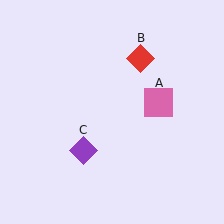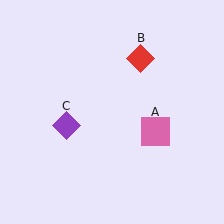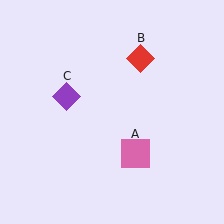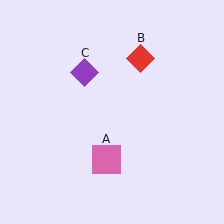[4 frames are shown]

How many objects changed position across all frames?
2 objects changed position: pink square (object A), purple diamond (object C).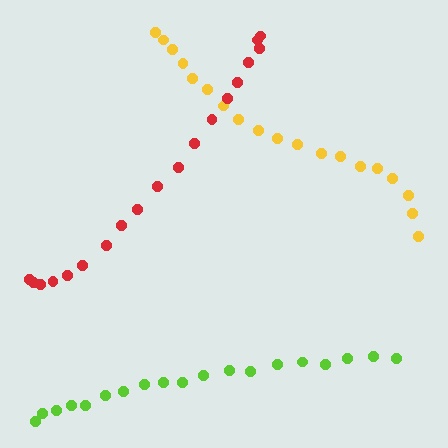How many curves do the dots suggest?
There are 3 distinct paths.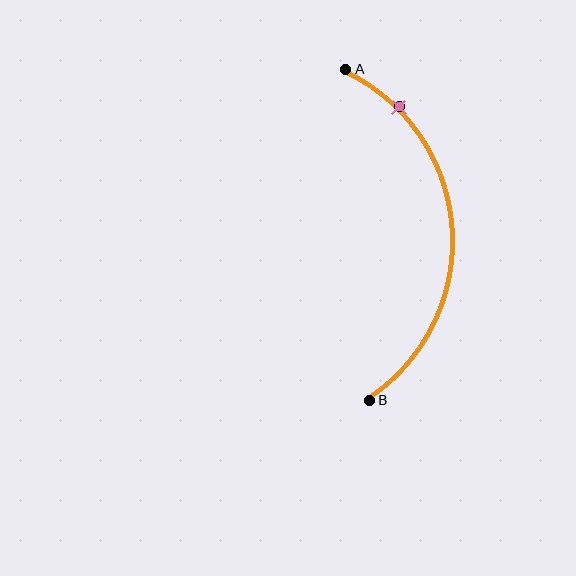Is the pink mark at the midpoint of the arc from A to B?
No. The pink mark lies on the arc but is closer to endpoint A. The arc midpoint would be at the point on the curve equidistant along the arc from both A and B.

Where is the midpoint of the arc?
The arc midpoint is the point on the curve farthest from the straight line joining A and B. It sits to the right of that line.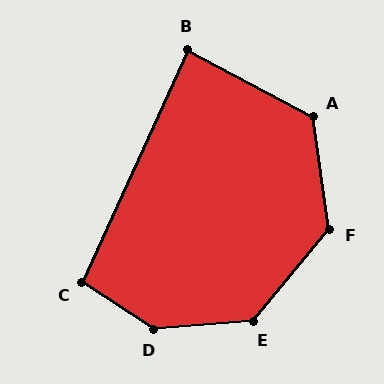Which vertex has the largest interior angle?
D, at approximately 142 degrees.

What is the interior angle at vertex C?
Approximately 99 degrees (obtuse).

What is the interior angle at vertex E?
Approximately 135 degrees (obtuse).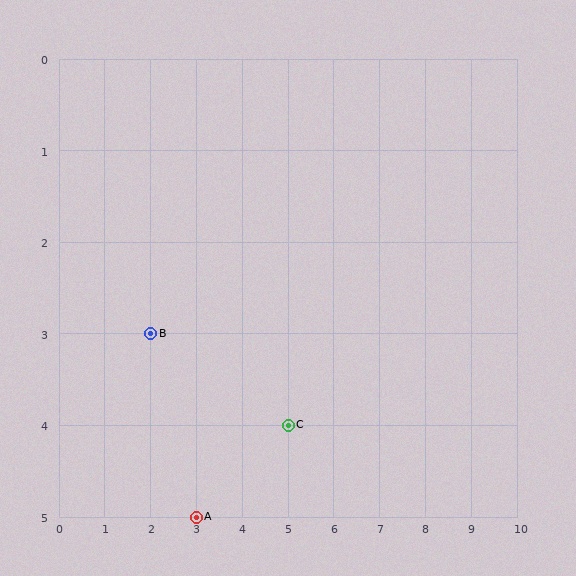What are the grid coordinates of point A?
Point A is at grid coordinates (3, 5).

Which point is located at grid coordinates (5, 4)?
Point C is at (5, 4).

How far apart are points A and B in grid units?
Points A and B are 1 column and 2 rows apart (about 2.2 grid units diagonally).